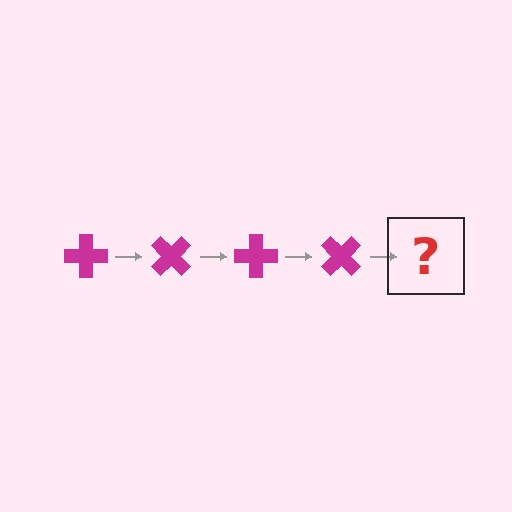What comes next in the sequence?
The next element should be a magenta cross rotated 180 degrees.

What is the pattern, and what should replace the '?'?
The pattern is that the cross rotates 45 degrees each step. The '?' should be a magenta cross rotated 180 degrees.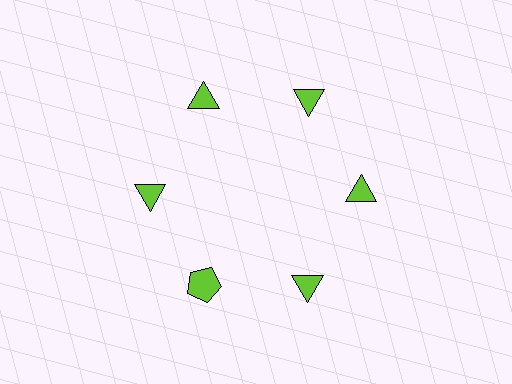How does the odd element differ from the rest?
It has a different shape: pentagon instead of triangle.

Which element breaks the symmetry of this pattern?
The lime pentagon at roughly the 7 o'clock position breaks the symmetry. All other shapes are lime triangles.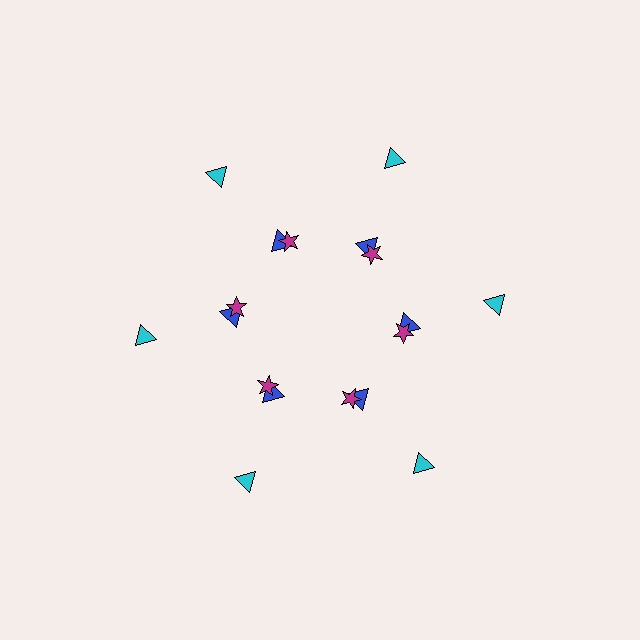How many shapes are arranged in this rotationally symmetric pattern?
There are 18 shapes, arranged in 6 groups of 3.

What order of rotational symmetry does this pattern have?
This pattern has 6-fold rotational symmetry.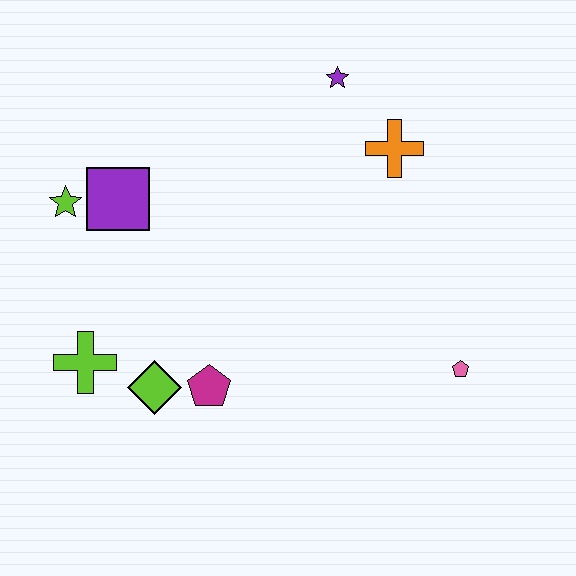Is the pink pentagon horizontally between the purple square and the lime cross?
No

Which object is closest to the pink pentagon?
The orange cross is closest to the pink pentagon.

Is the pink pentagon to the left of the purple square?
No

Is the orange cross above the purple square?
Yes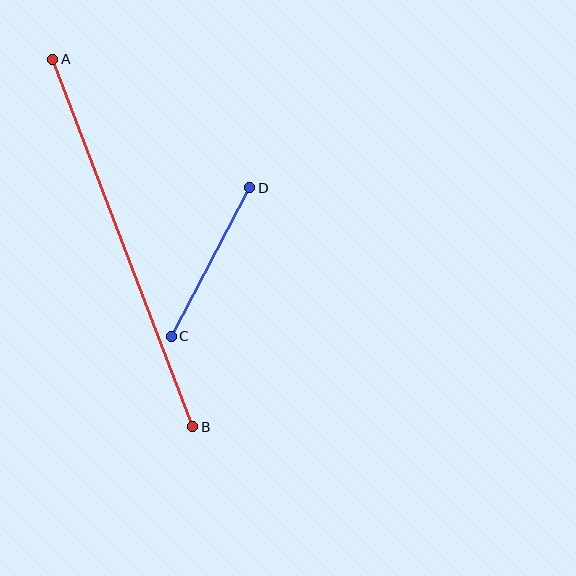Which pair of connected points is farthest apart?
Points A and B are farthest apart.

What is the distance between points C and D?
The distance is approximately 168 pixels.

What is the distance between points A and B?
The distance is approximately 393 pixels.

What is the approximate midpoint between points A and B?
The midpoint is at approximately (123, 243) pixels.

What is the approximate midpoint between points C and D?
The midpoint is at approximately (211, 262) pixels.